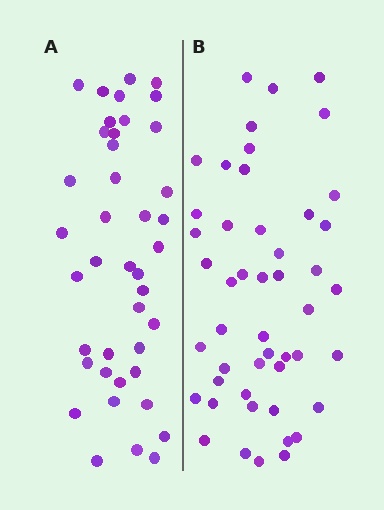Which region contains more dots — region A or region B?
Region B (the right region) has more dots.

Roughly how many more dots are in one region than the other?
Region B has roughly 8 or so more dots than region A.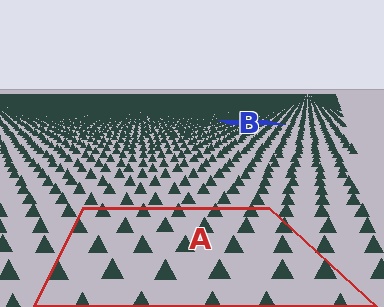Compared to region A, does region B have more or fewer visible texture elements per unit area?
Region B has more texture elements per unit area — they are packed more densely because it is farther away.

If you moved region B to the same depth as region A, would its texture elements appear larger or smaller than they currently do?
They would appear larger. At a closer depth, the same texture elements are projected at a bigger on-screen size.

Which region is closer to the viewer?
Region A is closer. The texture elements there are larger and more spread out.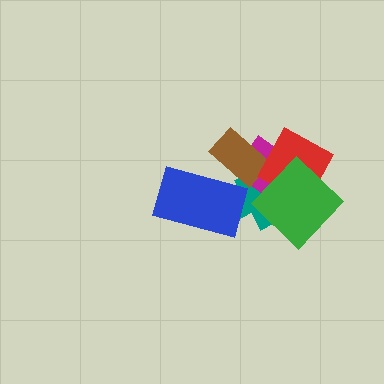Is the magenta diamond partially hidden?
Yes, it is partially covered by another shape.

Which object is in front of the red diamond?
The green diamond is in front of the red diamond.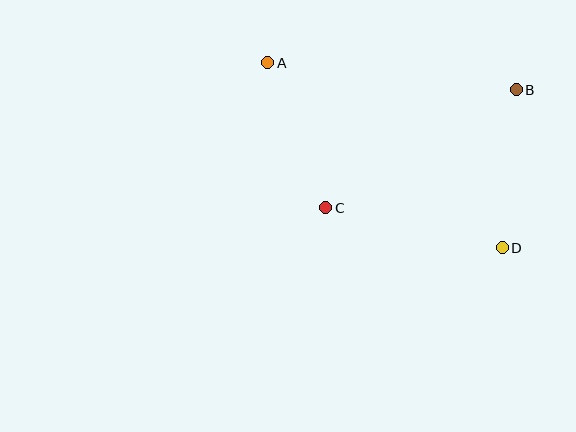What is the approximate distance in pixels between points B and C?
The distance between B and C is approximately 224 pixels.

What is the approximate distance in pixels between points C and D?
The distance between C and D is approximately 181 pixels.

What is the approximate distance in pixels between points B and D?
The distance between B and D is approximately 159 pixels.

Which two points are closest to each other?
Points A and C are closest to each other.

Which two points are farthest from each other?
Points A and D are farthest from each other.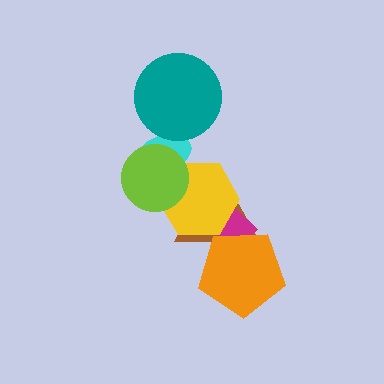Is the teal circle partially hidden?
No, no other shape covers it.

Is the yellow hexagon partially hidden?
Yes, it is partially covered by another shape.